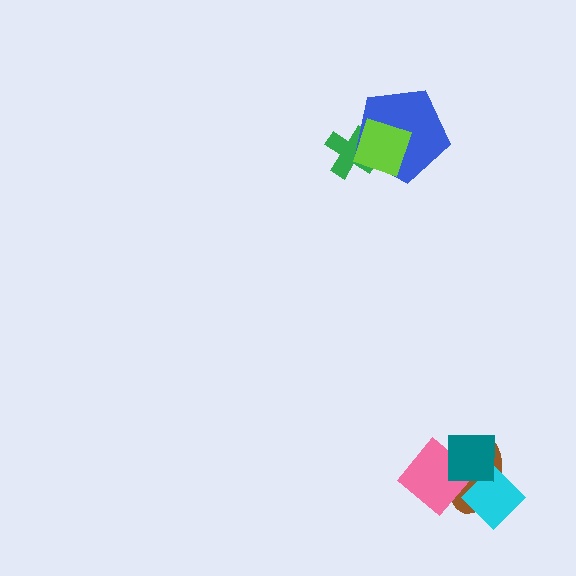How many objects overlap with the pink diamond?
3 objects overlap with the pink diamond.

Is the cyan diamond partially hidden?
Yes, it is partially covered by another shape.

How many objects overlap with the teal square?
3 objects overlap with the teal square.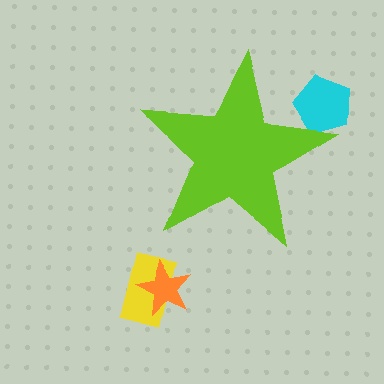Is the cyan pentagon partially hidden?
Yes, the cyan pentagon is partially hidden behind the lime star.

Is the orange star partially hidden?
No, the orange star is fully visible.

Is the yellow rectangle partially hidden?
No, the yellow rectangle is fully visible.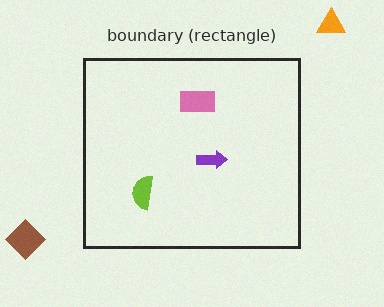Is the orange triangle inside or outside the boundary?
Outside.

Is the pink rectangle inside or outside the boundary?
Inside.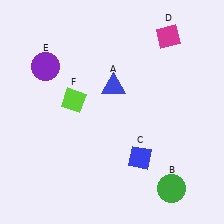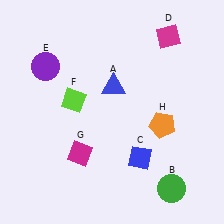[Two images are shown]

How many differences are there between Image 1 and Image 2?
There are 2 differences between the two images.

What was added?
A magenta diamond (G), an orange pentagon (H) were added in Image 2.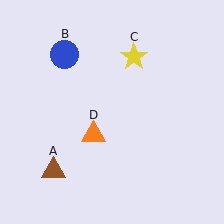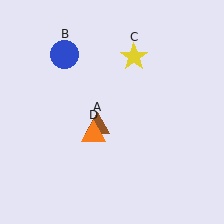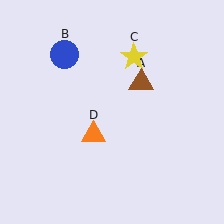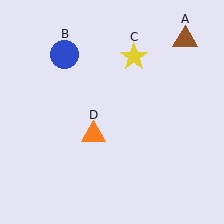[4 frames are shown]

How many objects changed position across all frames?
1 object changed position: brown triangle (object A).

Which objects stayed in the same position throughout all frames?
Blue circle (object B) and yellow star (object C) and orange triangle (object D) remained stationary.